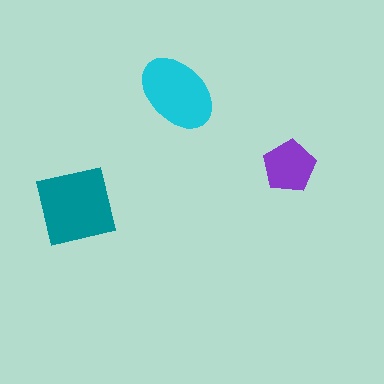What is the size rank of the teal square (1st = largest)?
1st.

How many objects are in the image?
There are 3 objects in the image.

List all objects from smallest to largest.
The purple pentagon, the cyan ellipse, the teal square.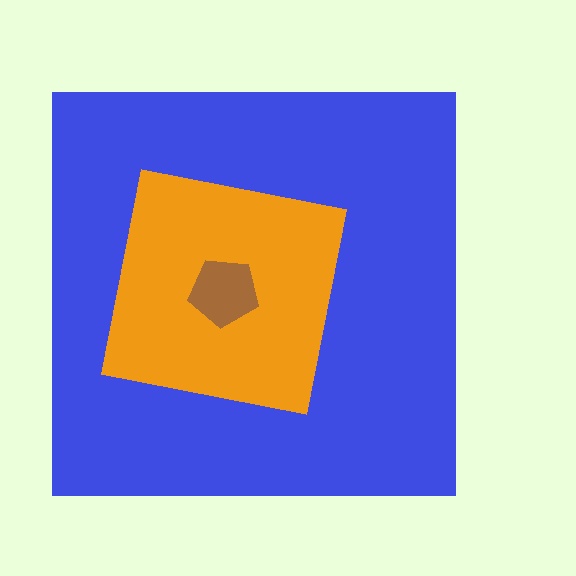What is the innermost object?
The brown pentagon.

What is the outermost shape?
The blue square.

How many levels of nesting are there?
3.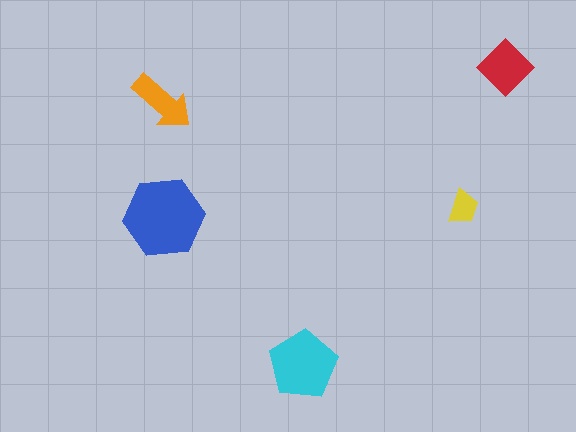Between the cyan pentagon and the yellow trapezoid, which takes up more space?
The cyan pentagon.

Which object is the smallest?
The yellow trapezoid.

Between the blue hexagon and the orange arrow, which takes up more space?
The blue hexagon.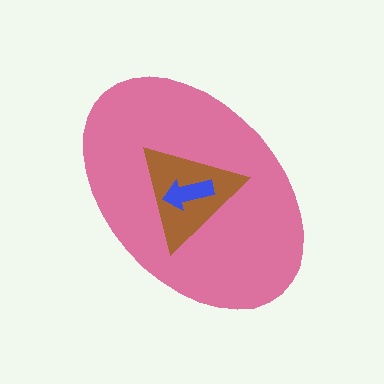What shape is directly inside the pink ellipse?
The brown triangle.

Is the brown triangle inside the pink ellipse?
Yes.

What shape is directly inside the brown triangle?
The blue arrow.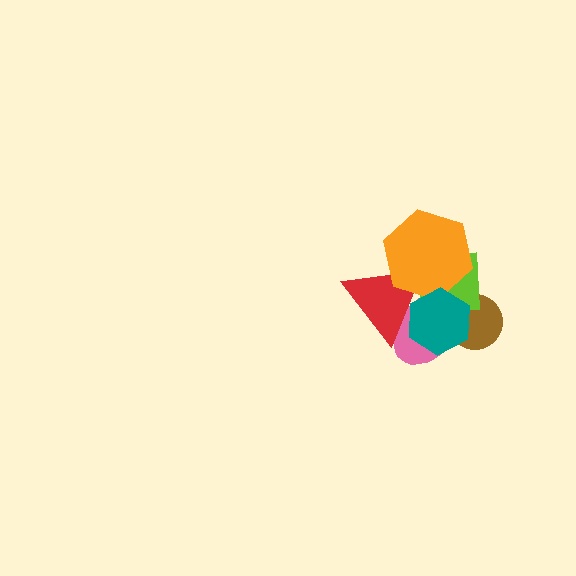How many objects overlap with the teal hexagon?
5 objects overlap with the teal hexagon.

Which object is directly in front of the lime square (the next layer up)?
The red triangle is directly in front of the lime square.